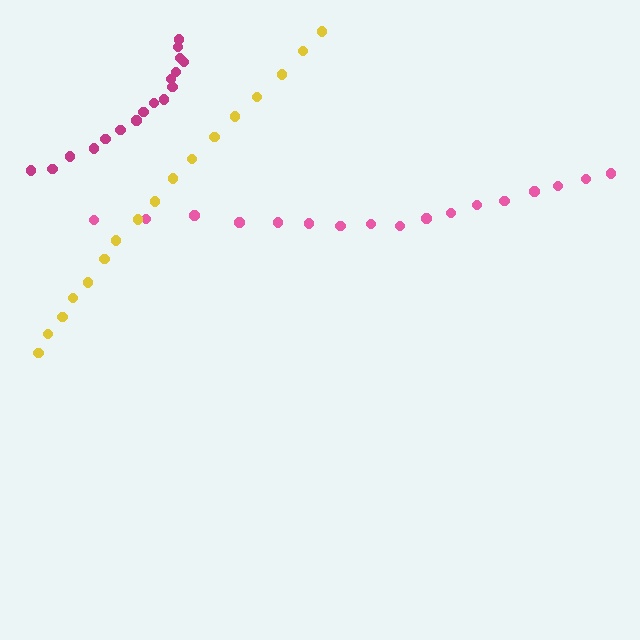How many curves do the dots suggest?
There are 3 distinct paths.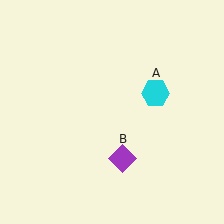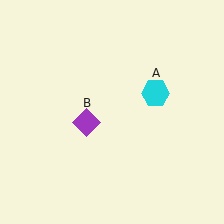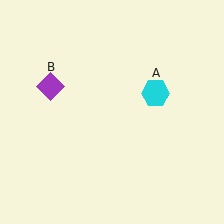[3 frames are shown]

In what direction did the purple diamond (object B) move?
The purple diamond (object B) moved up and to the left.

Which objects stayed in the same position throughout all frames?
Cyan hexagon (object A) remained stationary.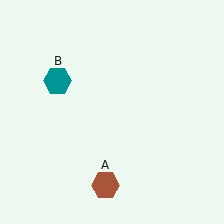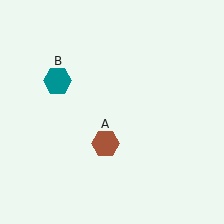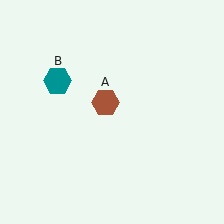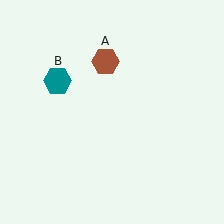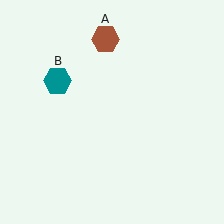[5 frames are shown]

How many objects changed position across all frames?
1 object changed position: brown hexagon (object A).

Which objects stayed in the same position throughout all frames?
Teal hexagon (object B) remained stationary.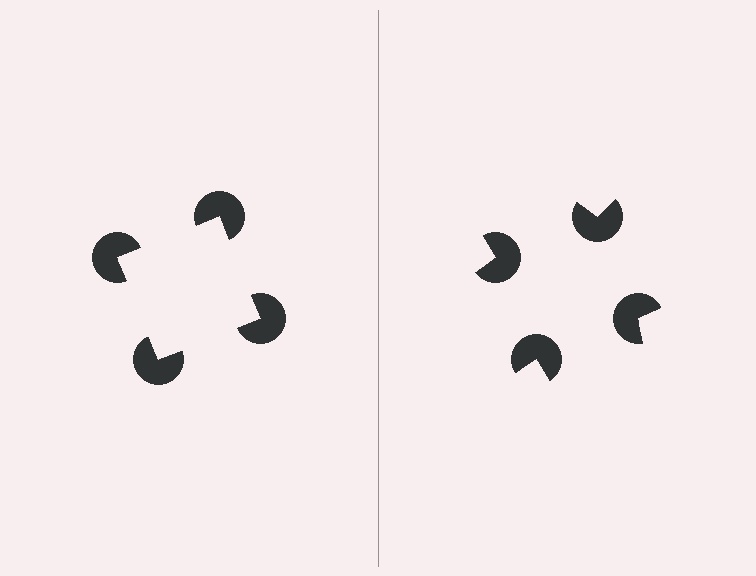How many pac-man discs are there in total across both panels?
8 — 4 on each side.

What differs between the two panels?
The pac-man discs are positioned identically on both sides; only the wedge orientations differ. On the left they align to a square; on the right they are misaligned.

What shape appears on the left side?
An illusory square.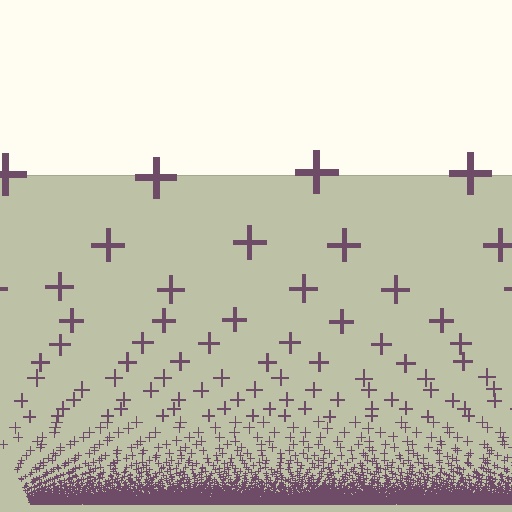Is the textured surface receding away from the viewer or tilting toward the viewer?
The surface appears to tilt toward the viewer. Texture elements get larger and sparser toward the top.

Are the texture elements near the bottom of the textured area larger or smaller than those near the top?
Smaller. The gradient is inverted — elements near the bottom are smaller and denser.